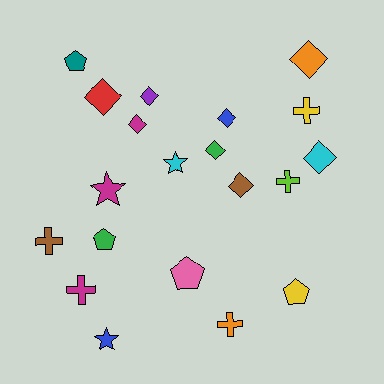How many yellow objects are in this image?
There are 2 yellow objects.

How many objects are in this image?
There are 20 objects.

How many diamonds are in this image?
There are 8 diamonds.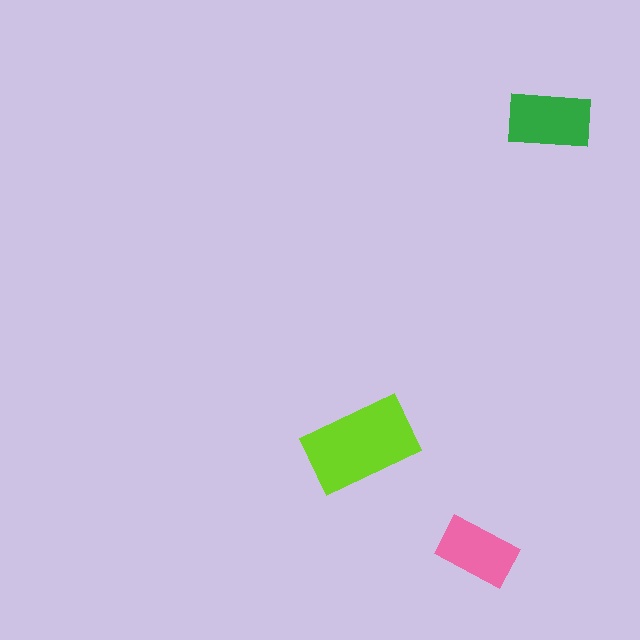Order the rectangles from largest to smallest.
the lime one, the green one, the pink one.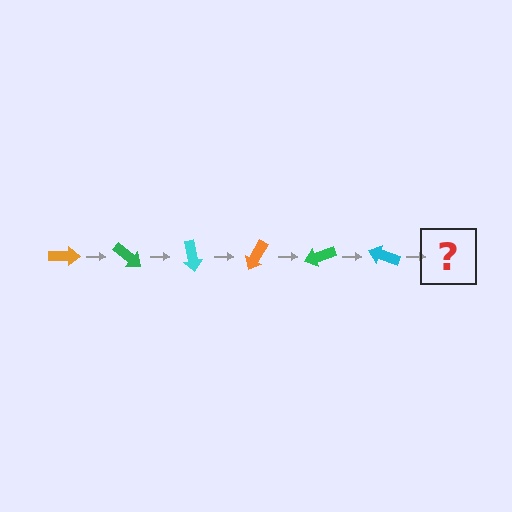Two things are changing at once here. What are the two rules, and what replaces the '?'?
The two rules are that it rotates 40 degrees each step and the color cycles through orange, green, and cyan. The '?' should be an orange arrow, rotated 240 degrees from the start.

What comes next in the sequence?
The next element should be an orange arrow, rotated 240 degrees from the start.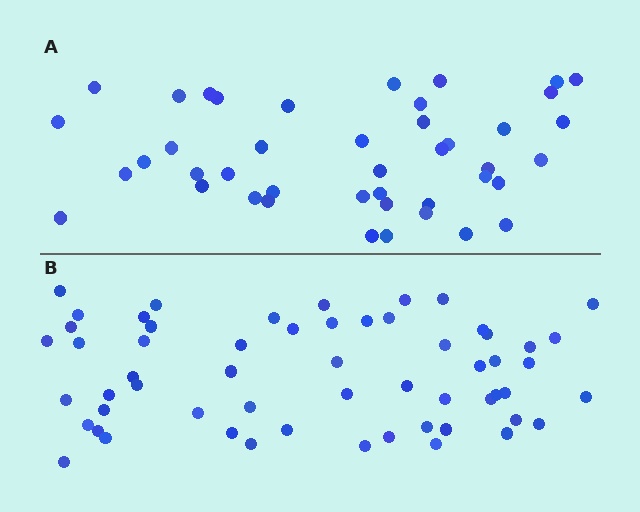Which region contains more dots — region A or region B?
Region B (the bottom region) has more dots.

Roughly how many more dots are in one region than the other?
Region B has approximately 15 more dots than region A.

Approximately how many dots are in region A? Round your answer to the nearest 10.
About 40 dots. (The exact count is 43, which rounds to 40.)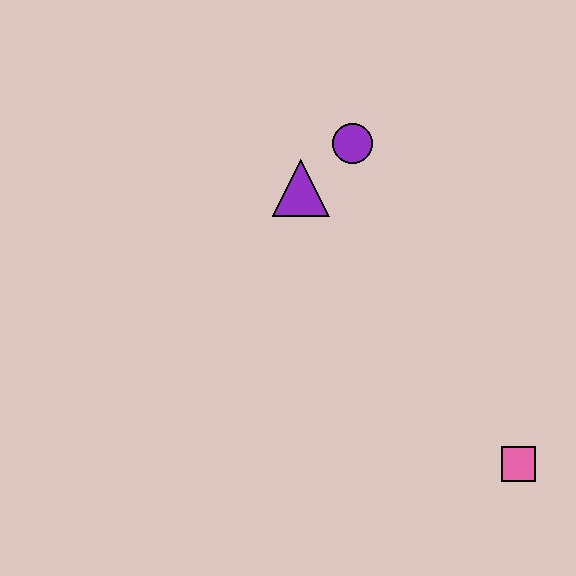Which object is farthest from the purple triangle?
The pink square is farthest from the purple triangle.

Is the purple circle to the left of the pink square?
Yes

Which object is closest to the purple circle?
The purple triangle is closest to the purple circle.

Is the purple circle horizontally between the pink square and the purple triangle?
Yes